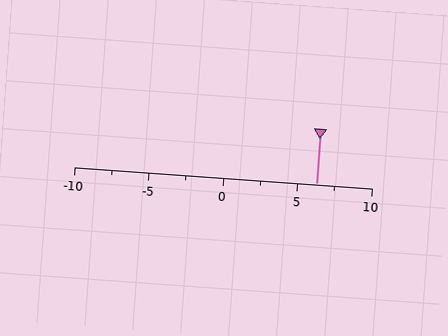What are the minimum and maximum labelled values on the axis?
The axis runs from -10 to 10.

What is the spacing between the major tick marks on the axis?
The major ticks are spaced 5 apart.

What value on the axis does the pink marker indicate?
The marker indicates approximately 6.2.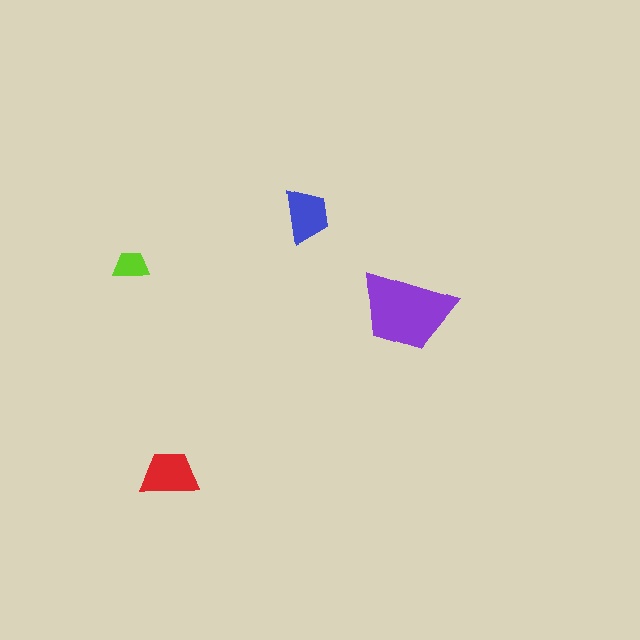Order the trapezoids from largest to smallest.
the purple one, the red one, the blue one, the lime one.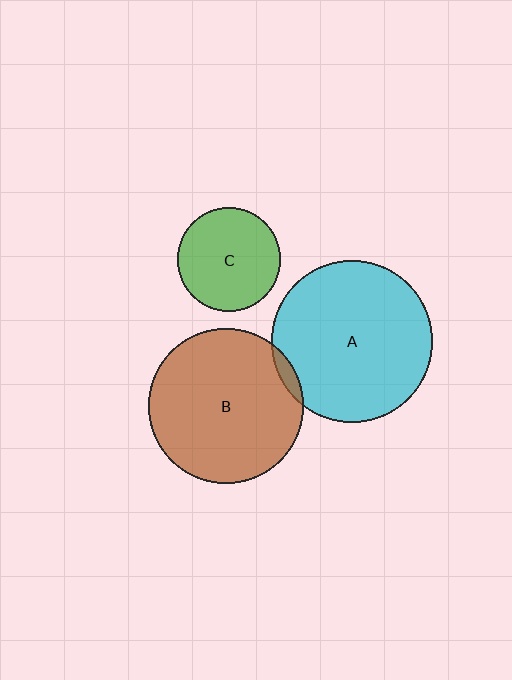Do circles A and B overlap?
Yes.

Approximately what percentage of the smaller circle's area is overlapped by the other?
Approximately 5%.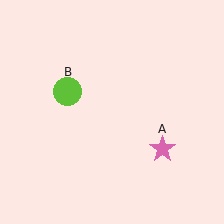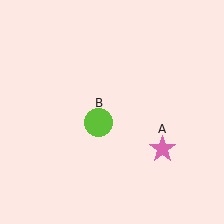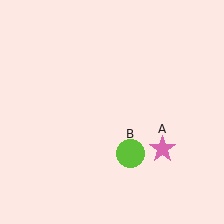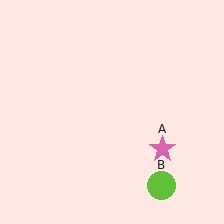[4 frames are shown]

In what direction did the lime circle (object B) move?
The lime circle (object B) moved down and to the right.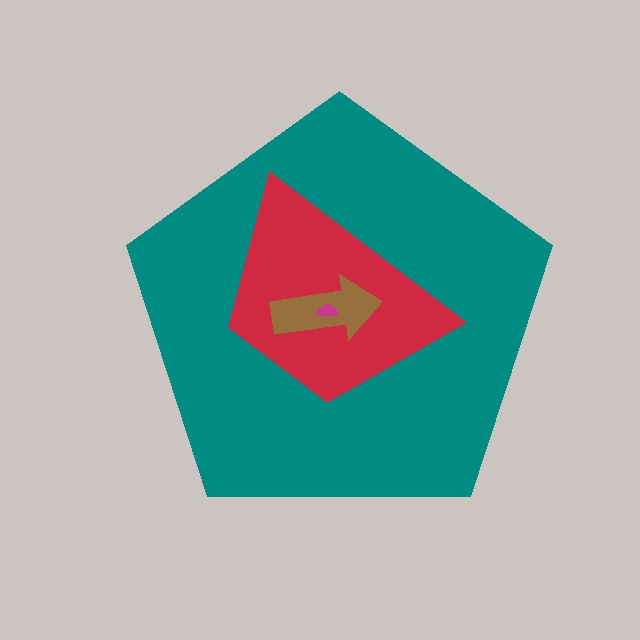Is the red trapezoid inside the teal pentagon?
Yes.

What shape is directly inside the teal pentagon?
The red trapezoid.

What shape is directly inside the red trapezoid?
The brown arrow.